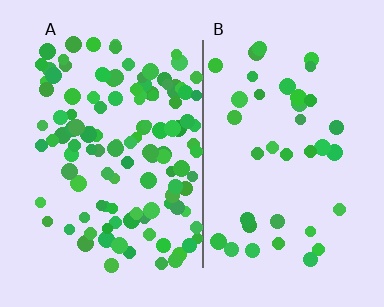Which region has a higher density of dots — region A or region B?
A (the left).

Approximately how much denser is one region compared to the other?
Approximately 3.1× — region A over region B.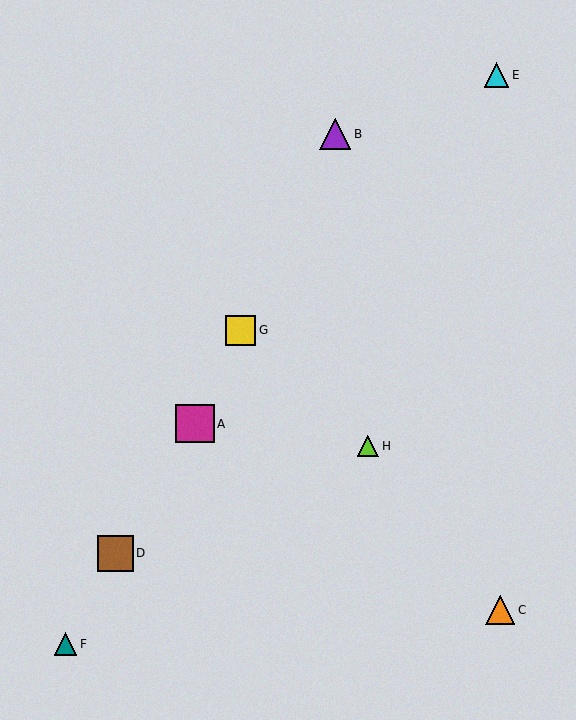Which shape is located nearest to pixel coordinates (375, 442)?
The lime triangle (labeled H) at (368, 446) is nearest to that location.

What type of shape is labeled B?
Shape B is a purple triangle.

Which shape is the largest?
The magenta square (labeled A) is the largest.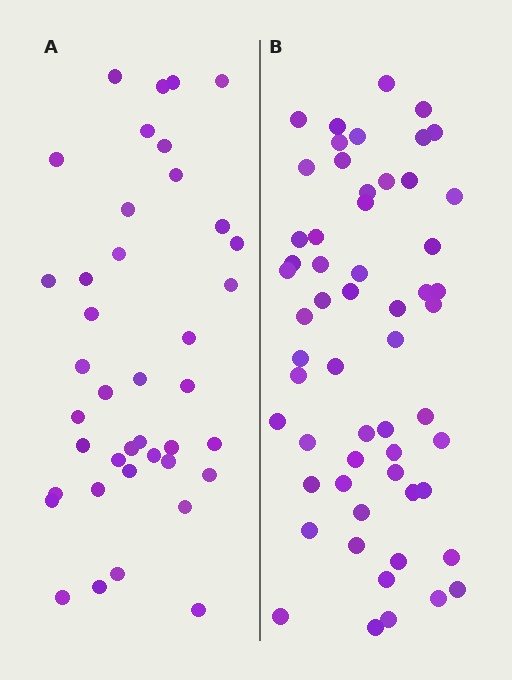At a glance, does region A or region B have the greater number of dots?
Region B (the right region) has more dots.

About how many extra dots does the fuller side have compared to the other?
Region B has approximately 15 more dots than region A.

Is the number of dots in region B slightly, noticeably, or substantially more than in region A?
Region B has noticeably more, but not dramatically so. The ratio is roughly 1.4 to 1.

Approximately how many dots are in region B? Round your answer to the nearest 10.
About 60 dots. (The exact count is 57, which rounds to 60.)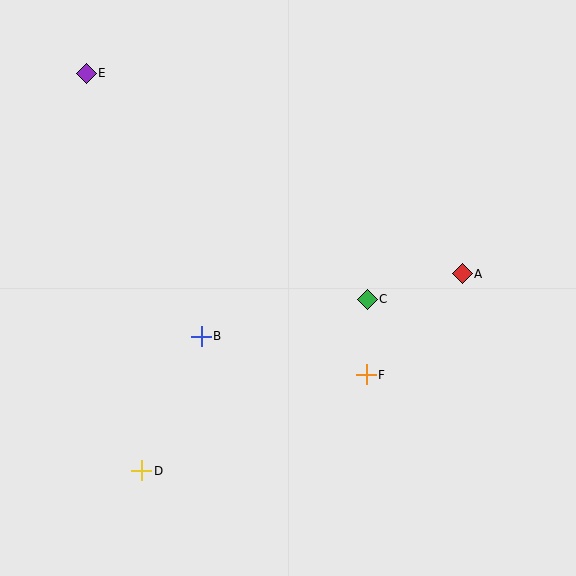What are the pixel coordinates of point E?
Point E is at (86, 73).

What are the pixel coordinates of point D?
Point D is at (142, 471).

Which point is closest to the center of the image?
Point C at (367, 299) is closest to the center.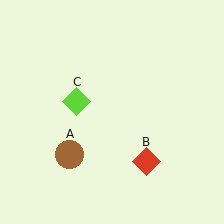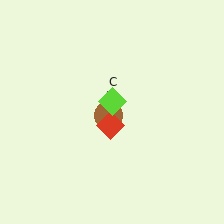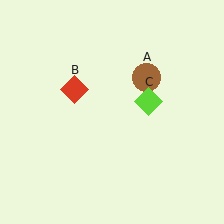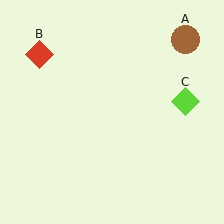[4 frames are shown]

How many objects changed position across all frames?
3 objects changed position: brown circle (object A), red diamond (object B), lime diamond (object C).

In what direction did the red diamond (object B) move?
The red diamond (object B) moved up and to the left.